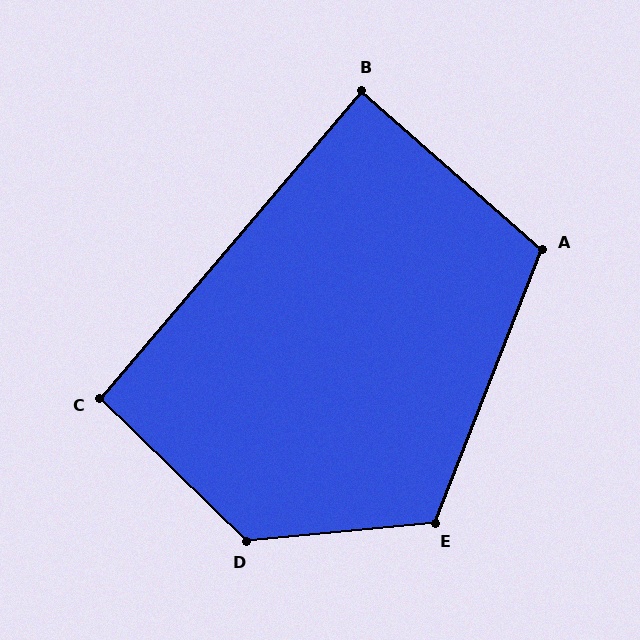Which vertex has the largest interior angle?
D, at approximately 130 degrees.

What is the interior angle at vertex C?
Approximately 94 degrees (approximately right).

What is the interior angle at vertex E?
Approximately 117 degrees (obtuse).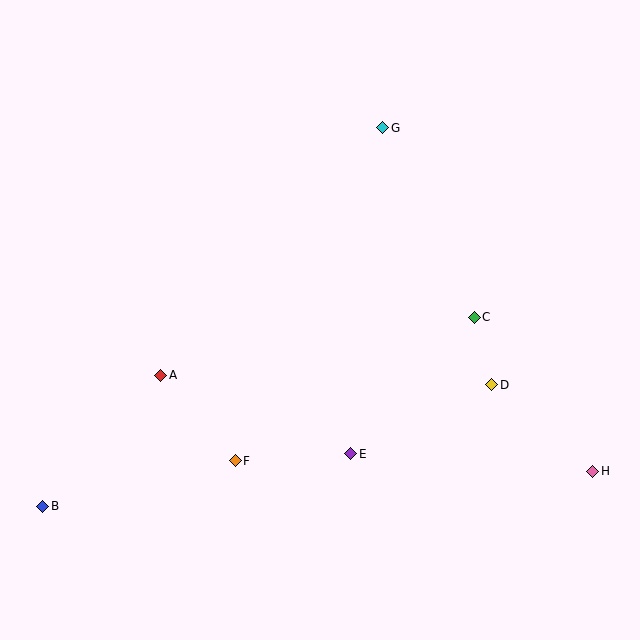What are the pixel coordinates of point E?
Point E is at (351, 454).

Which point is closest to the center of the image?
Point E at (351, 454) is closest to the center.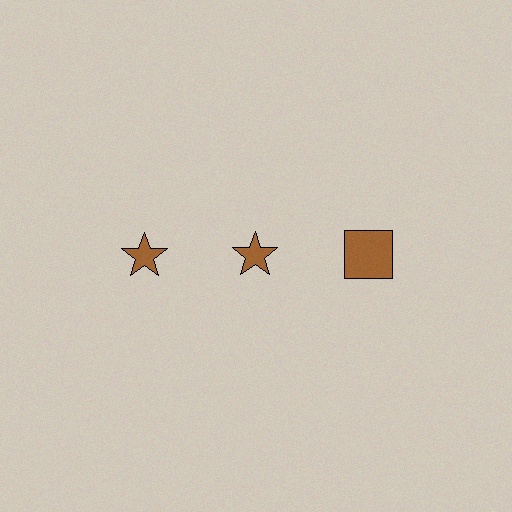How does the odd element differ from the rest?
It has a different shape: square instead of star.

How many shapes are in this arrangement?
There are 3 shapes arranged in a grid pattern.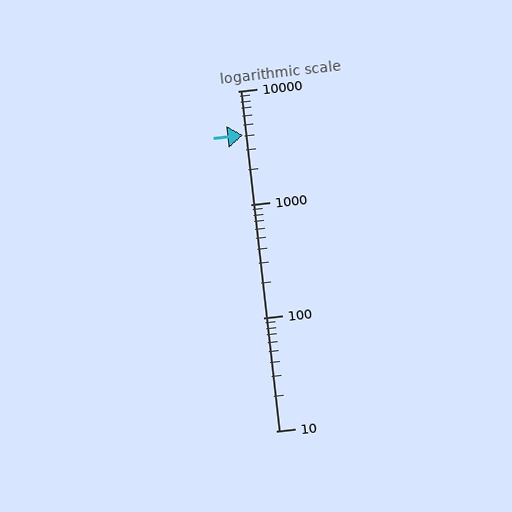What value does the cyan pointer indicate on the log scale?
The pointer indicates approximately 4100.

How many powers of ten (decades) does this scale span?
The scale spans 3 decades, from 10 to 10000.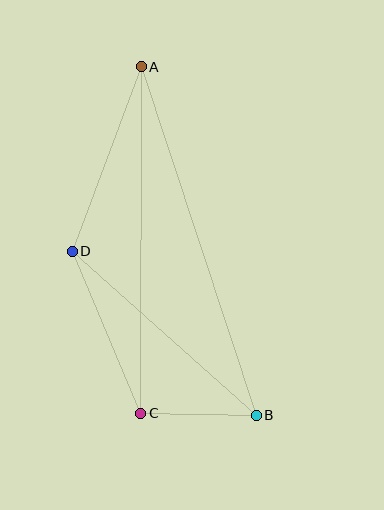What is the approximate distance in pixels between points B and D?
The distance between B and D is approximately 246 pixels.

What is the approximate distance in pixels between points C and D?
The distance between C and D is approximately 176 pixels.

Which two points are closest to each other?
Points B and C are closest to each other.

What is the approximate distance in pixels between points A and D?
The distance between A and D is approximately 197 pixels.